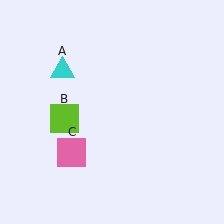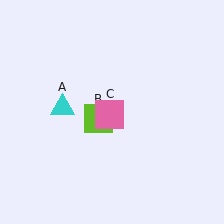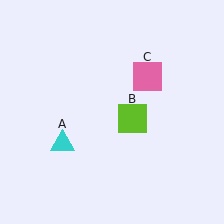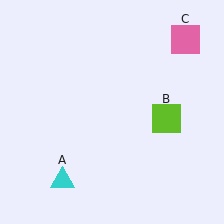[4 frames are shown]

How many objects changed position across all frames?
3 objects changed position: cyan triangle (object A), lime square (object B), pink square (object C).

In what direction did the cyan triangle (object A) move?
The cyan triangle (object A) moved down.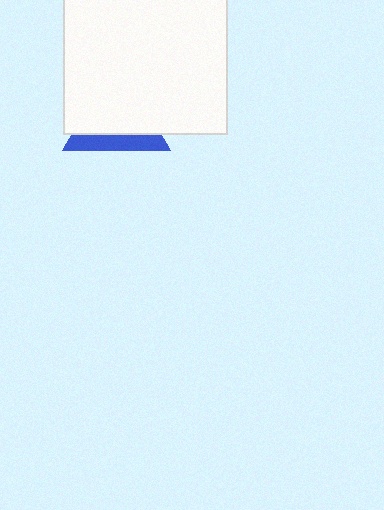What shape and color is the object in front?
The object in front is a white square.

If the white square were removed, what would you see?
You would see the complete blue triangle.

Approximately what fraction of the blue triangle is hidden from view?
Roughly 69% of the blue triangle is hidden behind the white square.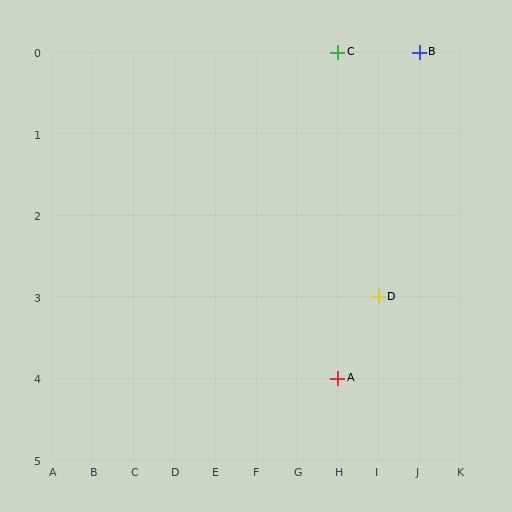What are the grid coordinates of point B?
Point B is at grid coordinates (J, 0).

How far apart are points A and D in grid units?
Points A and D are 1 column and 1 row apart (about 1.4 grid units diagonally).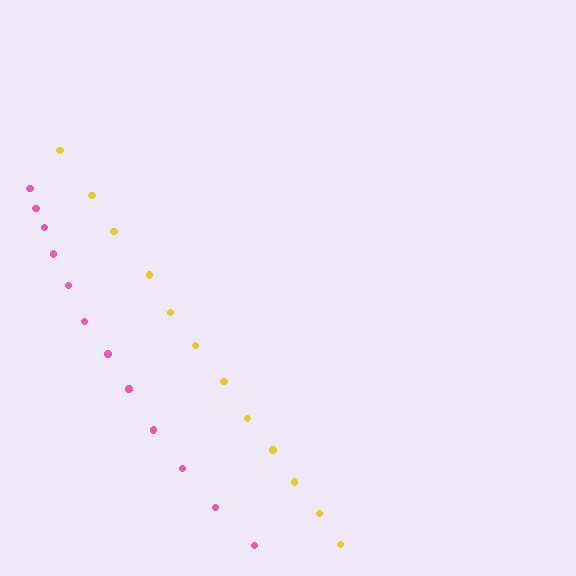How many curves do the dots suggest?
There are 2 distinct paths.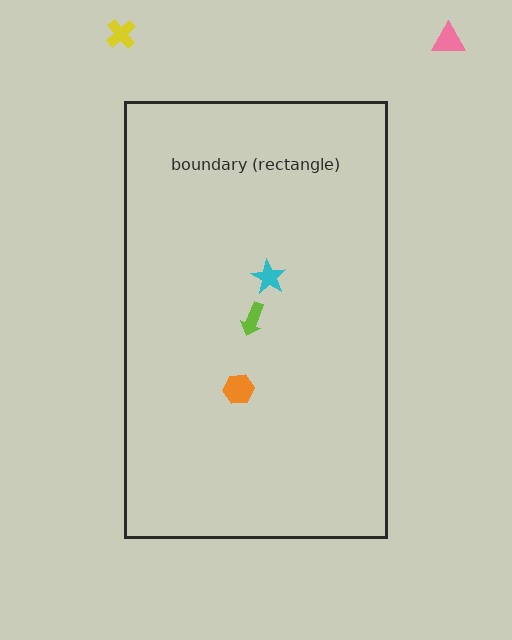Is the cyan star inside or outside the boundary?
Inside.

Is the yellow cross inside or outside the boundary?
Outside.